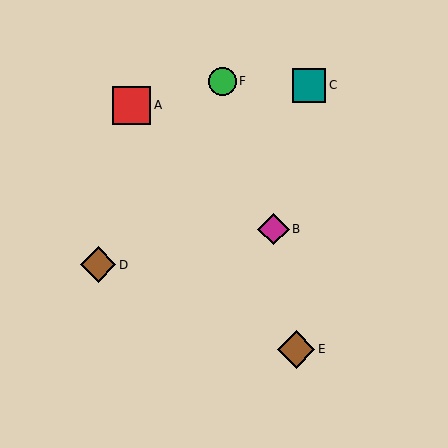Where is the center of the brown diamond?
The center of the brown diamond is at (296, 349).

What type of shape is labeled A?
Shape A is a red square.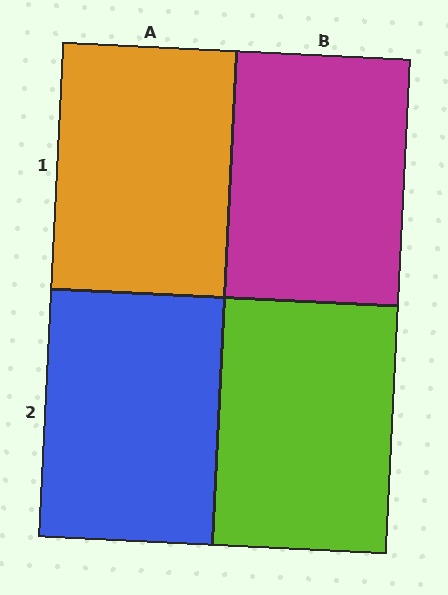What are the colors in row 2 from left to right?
Blue, lime.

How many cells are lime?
1 cell is lime.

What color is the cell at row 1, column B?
Magenta.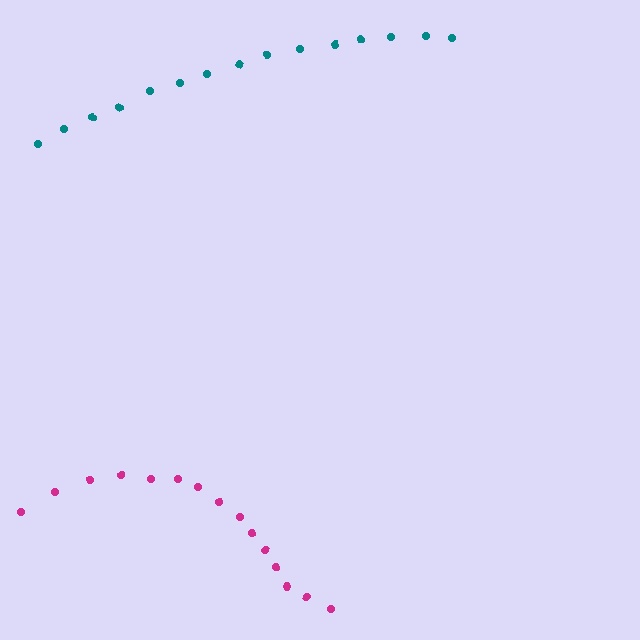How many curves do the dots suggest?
There are 2 distinct paths.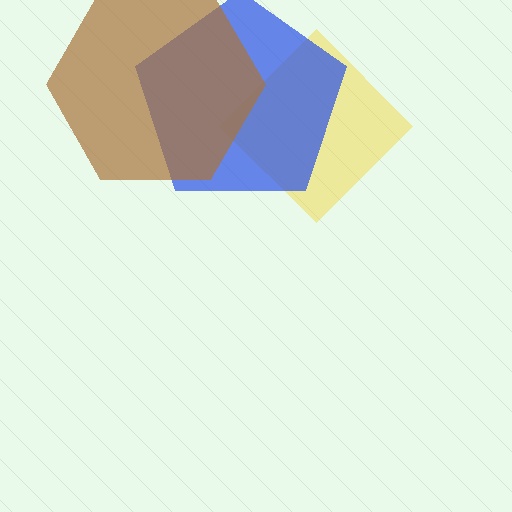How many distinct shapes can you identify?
There are 3 distinct shapes: a yellow diamond, a blue pentagon, a brown hexagon.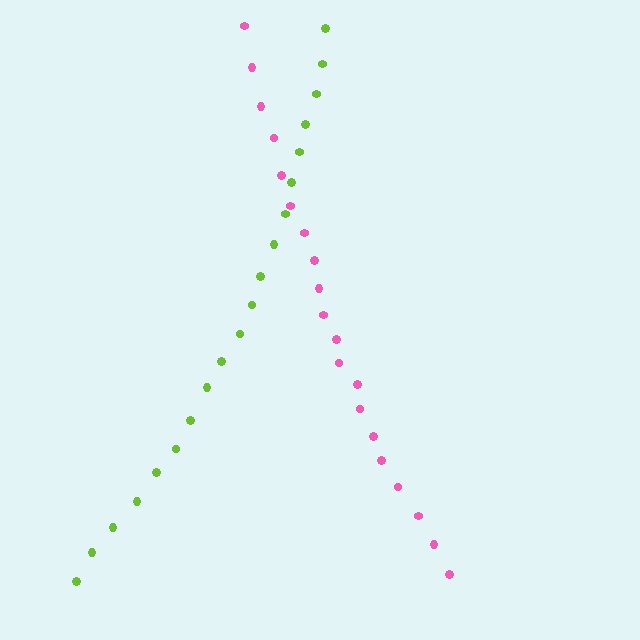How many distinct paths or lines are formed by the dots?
There are 2 distinct paths.